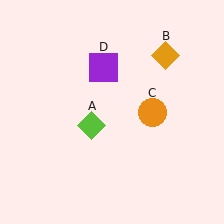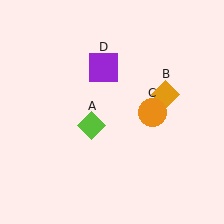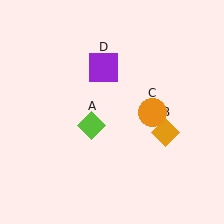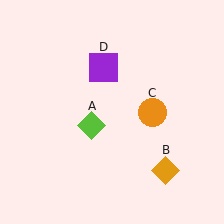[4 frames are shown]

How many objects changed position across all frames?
1 object changed position: orange diamond (object B).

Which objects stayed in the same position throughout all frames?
Lime diamond (object A) and orange circle (object C) and purple square (object D) remained stationary.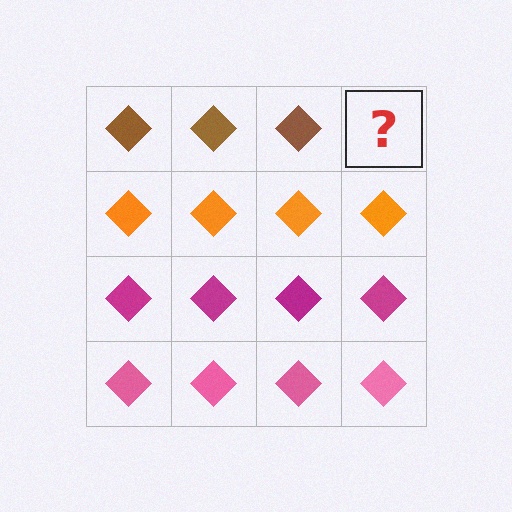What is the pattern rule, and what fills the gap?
The rule is that each row has a consistent color. The gap should be filled with a brown diamond.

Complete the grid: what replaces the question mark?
The question mark should be replaced with a brown diamond.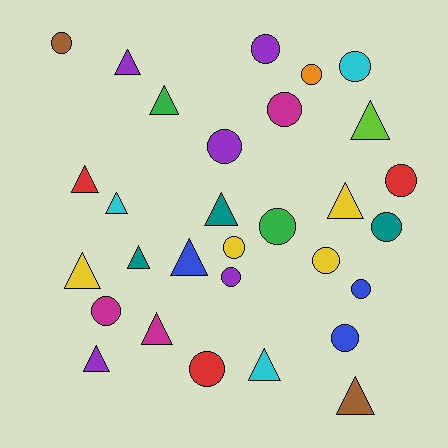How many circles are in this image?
There are 16 circles.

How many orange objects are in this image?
There is 1 orange object.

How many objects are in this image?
There are 30 objects.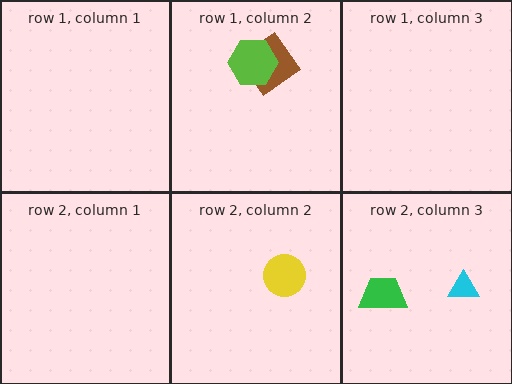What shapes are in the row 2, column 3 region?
The cyan triangle, the green trapezoid.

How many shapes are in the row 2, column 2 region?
1.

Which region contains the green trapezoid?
The row 2, column 3 region.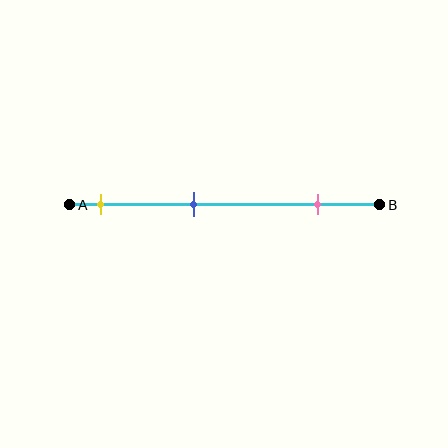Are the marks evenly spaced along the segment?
Yes, the marks are approximately evenly spaced.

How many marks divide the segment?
There are 3 marks dividing the segment.